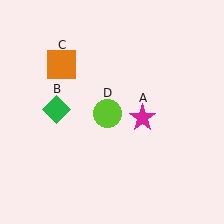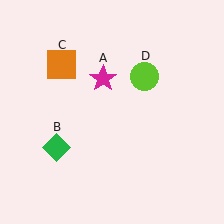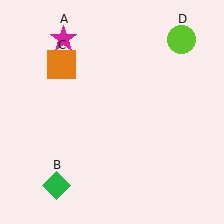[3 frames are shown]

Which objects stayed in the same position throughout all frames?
Orange square (object C) remained stationary.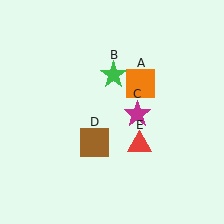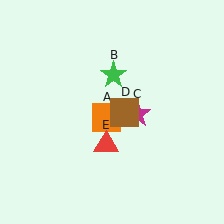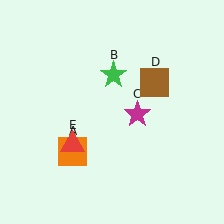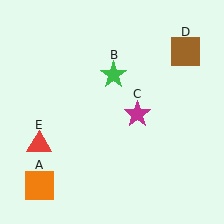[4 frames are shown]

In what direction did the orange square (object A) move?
The orange square (object A) moved down and to the left.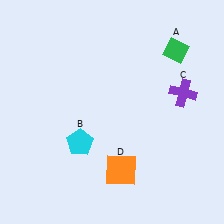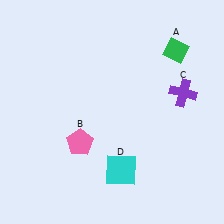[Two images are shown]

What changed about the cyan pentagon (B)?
In Image 1, B is cyan. In Image 2, it changed to pink.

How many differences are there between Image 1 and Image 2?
There are 2 differences between the two images.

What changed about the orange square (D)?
In Image 1, D is orange. In Image 2, it changed to cyan.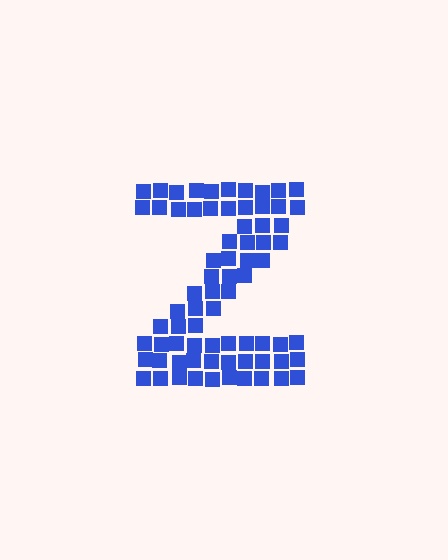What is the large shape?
The large shape is the letter Z.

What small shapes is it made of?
It is made of small squares.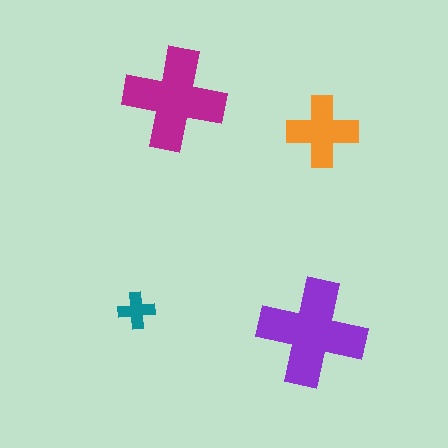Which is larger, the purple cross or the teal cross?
The purple one.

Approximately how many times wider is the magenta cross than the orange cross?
About 1.5 times wider.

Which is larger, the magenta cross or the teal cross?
The magenta one.